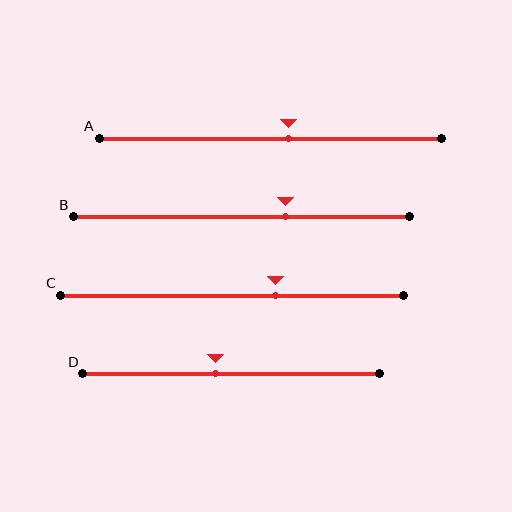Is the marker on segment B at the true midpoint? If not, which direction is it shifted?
No, the marker on segment B is shifted to the right by about 13% of the segment length.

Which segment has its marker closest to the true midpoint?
Segment A has its marker closest to the true midpoint.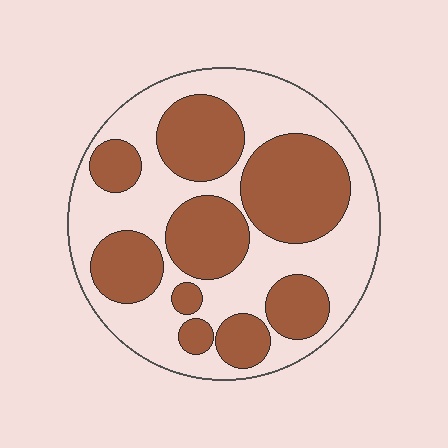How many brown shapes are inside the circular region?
9.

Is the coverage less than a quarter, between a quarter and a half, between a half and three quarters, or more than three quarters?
Between a quarter and a half.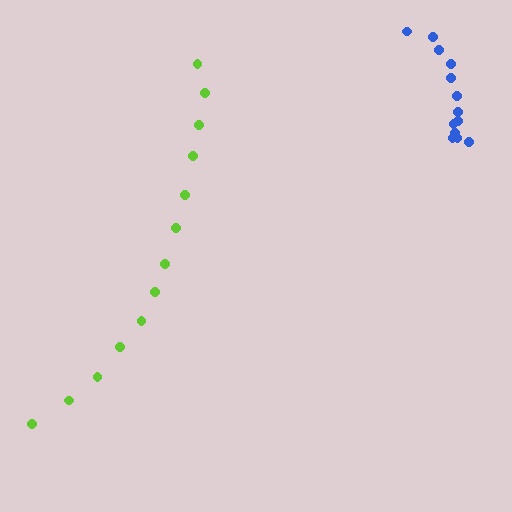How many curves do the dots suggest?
There are 2 distinct paths.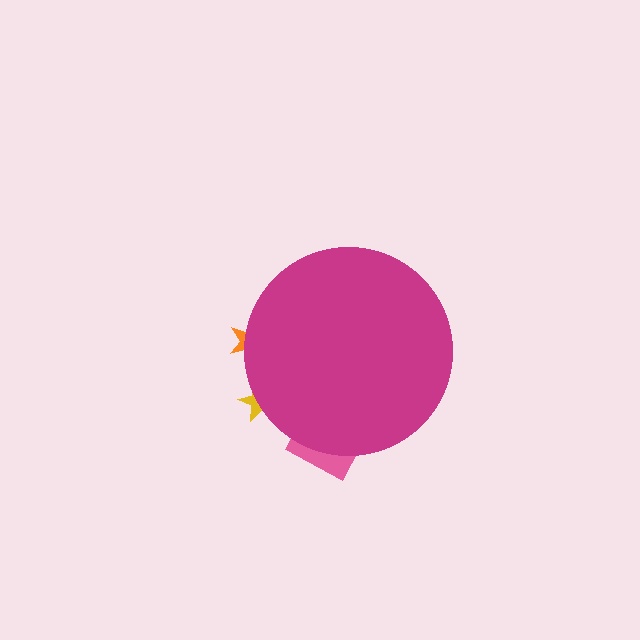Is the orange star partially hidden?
Yes, the orange star is partially hidden behind the magenta circle.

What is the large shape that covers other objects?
A magenta circle.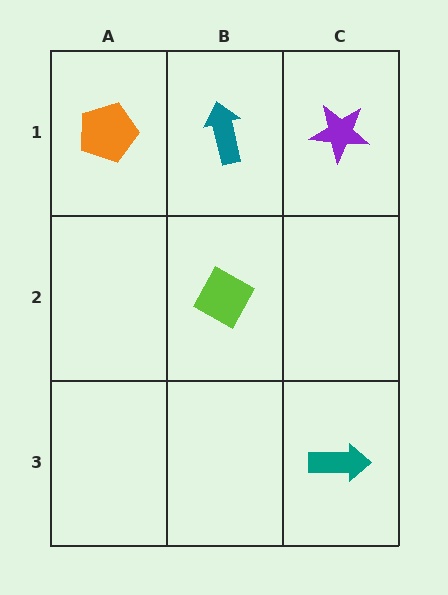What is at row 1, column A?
An orange pentagon.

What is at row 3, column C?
A teal arrow.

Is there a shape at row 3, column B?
No, that cell is empty.